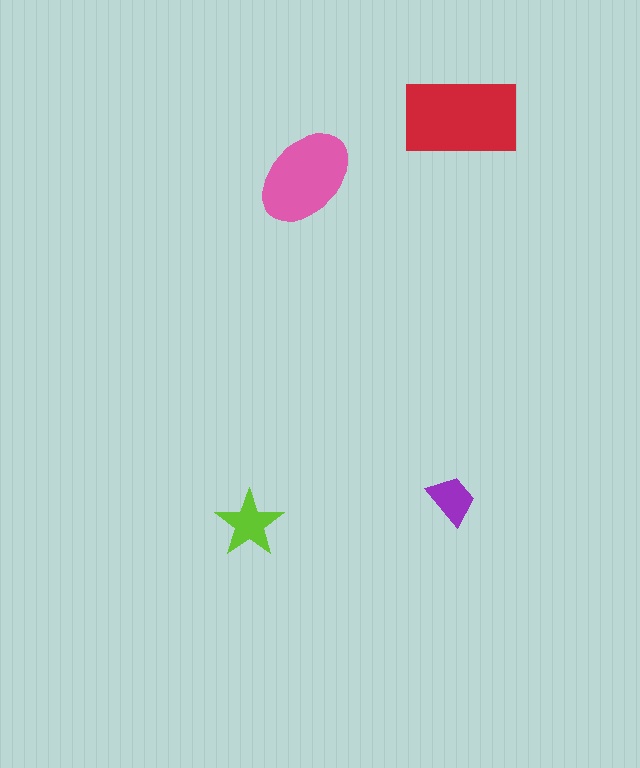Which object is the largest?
The red rectangle.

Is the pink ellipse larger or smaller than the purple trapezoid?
Larger.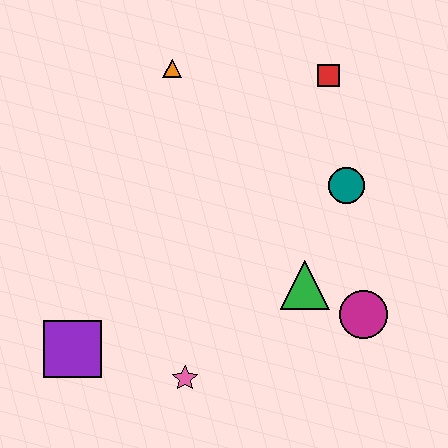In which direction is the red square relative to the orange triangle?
The red square is to the right of the orange triangle.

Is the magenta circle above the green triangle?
No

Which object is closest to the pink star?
The purple square is closest to the pink star.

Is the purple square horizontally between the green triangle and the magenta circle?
No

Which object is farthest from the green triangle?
The orange triangle is farthest from the green triangle.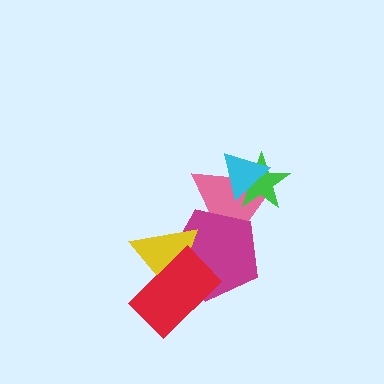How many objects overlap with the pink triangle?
3 objects overlap with the pink triangle.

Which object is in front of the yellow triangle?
The red rectangle is in front of the yellow triangle.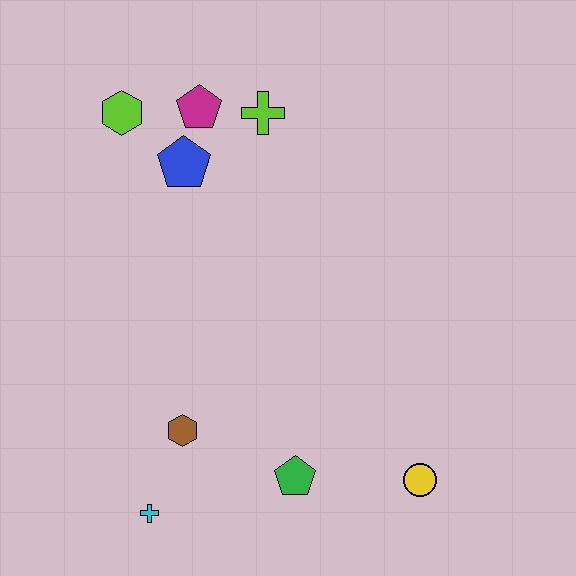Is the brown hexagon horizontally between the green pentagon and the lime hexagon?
Yes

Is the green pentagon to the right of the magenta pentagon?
Yes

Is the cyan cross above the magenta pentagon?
No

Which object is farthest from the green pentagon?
The lime hexagon is farthest from the green pentagon.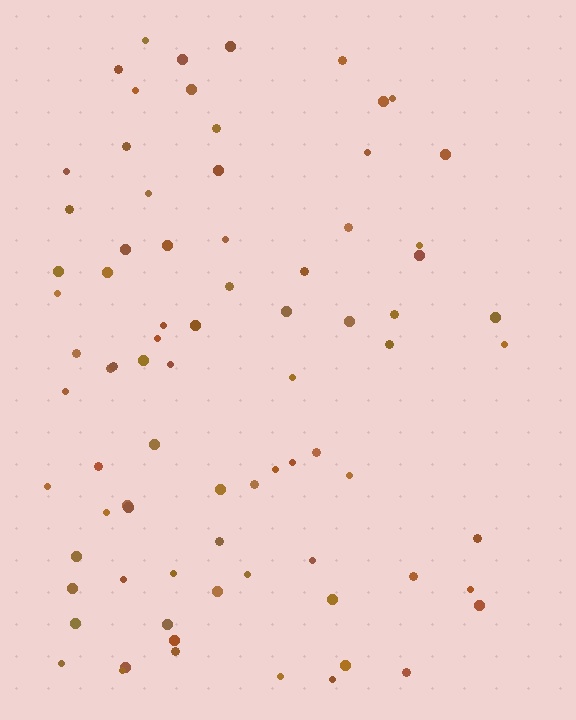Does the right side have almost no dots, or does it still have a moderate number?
Still a moderate number, just noticeably fewer than the left.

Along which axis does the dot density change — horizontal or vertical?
Horizontal.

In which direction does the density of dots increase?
From right to left, with the left side densest.